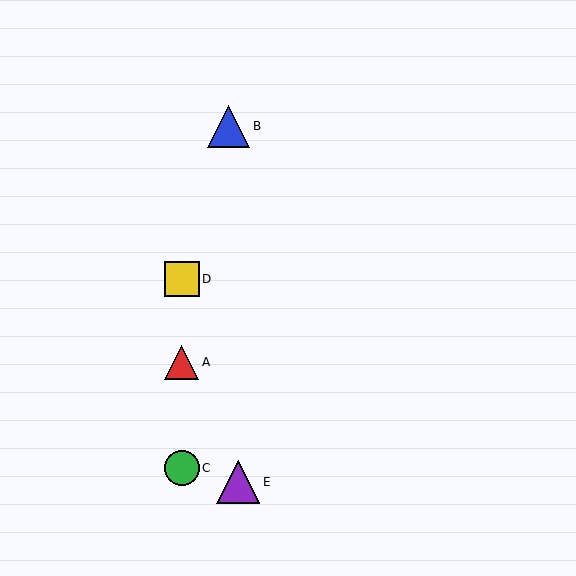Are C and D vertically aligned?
Yes, both are at x≈182.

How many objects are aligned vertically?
3 objects (A, C, D) are aligned vertically.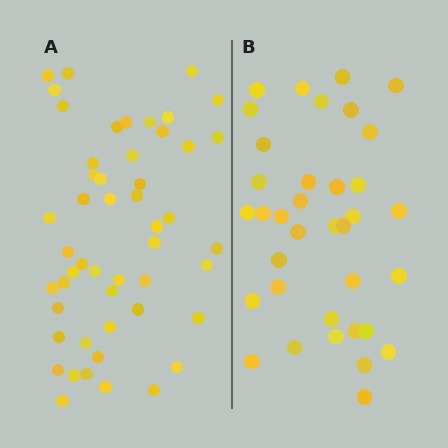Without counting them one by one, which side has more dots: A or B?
Region A (the left region) has more dots.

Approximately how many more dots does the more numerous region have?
Region A has approximately 15 more dots than region B.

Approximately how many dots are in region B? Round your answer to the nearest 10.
About 40 dots. (The exact count is 36, which rounds to 40.)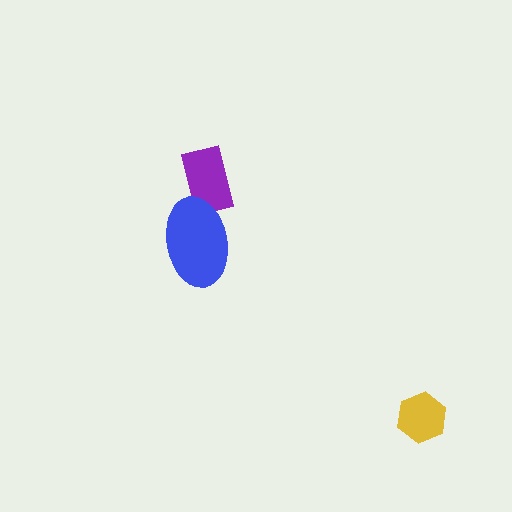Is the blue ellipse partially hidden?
No, no other shape covers it.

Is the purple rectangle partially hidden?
Yes, it is partially covered by another shape.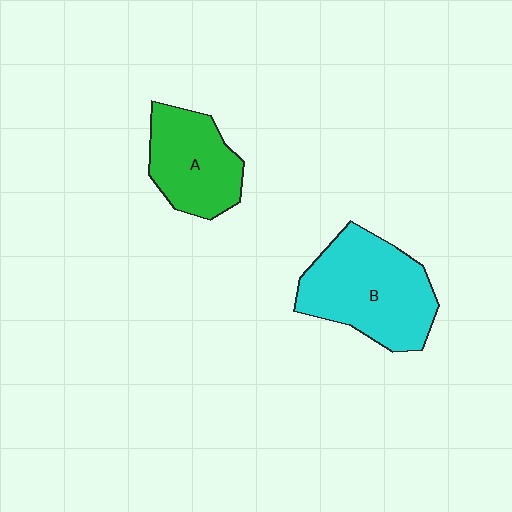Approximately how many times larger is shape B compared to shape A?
Approximately 1.4 times.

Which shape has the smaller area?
Shape A (green).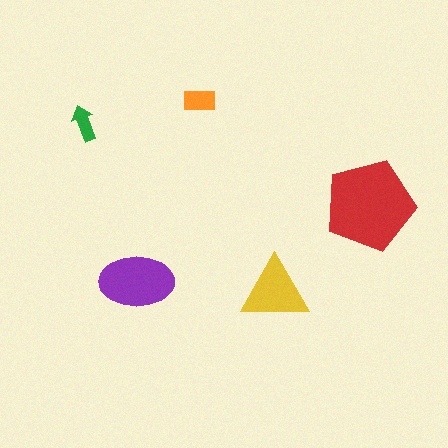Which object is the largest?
The red pentagon.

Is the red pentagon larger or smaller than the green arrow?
Larger.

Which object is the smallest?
The green arrow.